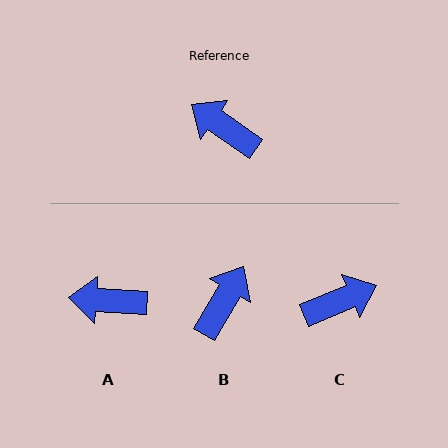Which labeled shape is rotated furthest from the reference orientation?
C, about 122 degrees away.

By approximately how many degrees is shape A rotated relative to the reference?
Approximately 31 degrees counter-clockwise.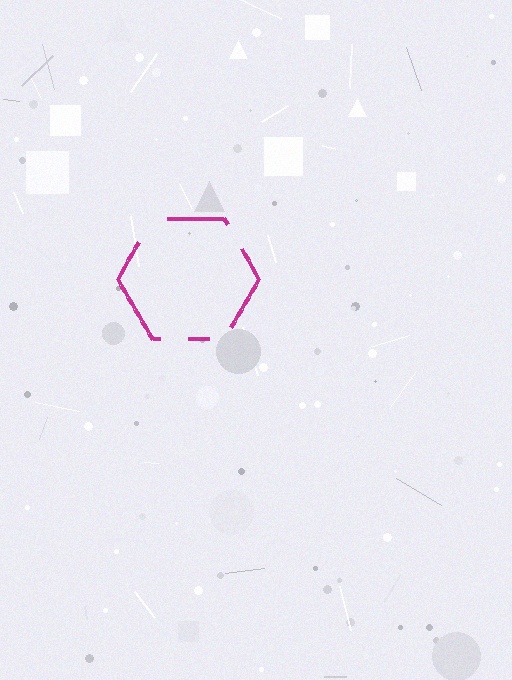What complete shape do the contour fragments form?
The contour fragments form a hexagon.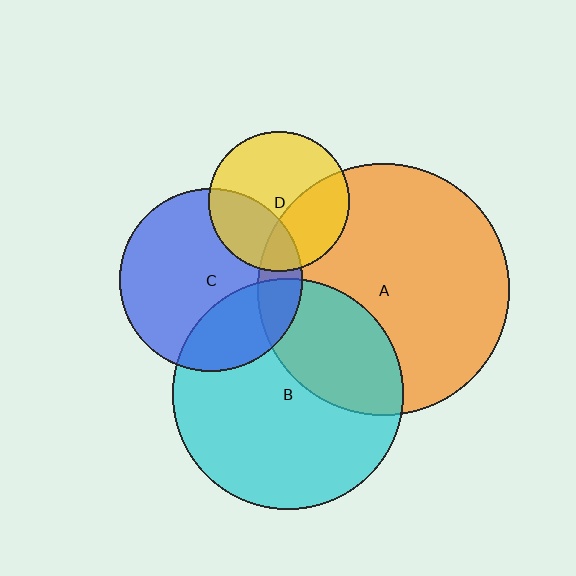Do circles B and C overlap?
Yes.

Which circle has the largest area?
Circle A (orange).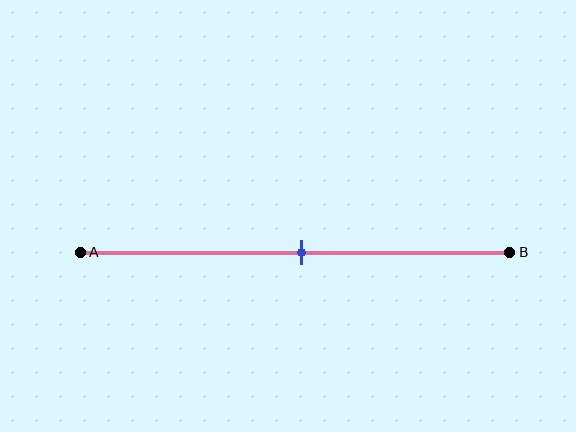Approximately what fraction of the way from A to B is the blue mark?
The blue mark is approximately 50% of the way from A to B.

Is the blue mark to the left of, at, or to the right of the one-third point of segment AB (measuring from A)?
The blue mark is to the right of the one-third point of segment AB.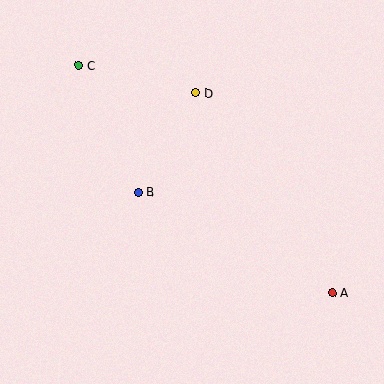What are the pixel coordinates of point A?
Point A is at (333, 293).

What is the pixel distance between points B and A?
The distance between B and A is 219 pixels.